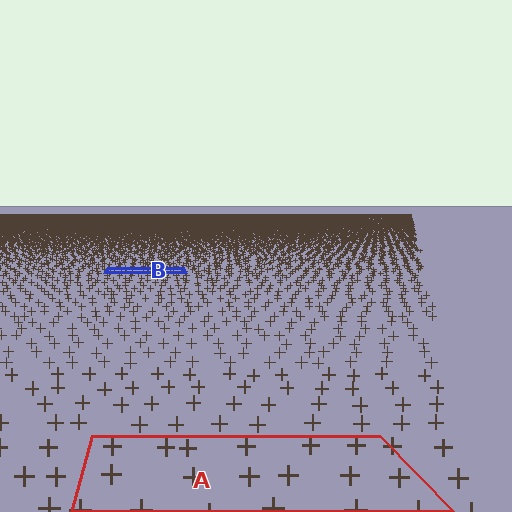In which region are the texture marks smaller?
The texture marks are smaller in region B, because it is farther away.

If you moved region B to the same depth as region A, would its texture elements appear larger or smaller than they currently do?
They would appear larger. At a closer depth, the same texture elements are projected at a bigger on-screen size.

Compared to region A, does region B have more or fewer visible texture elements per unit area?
Region B has more texture elements per unit area — they are packed more densely because it is farther away.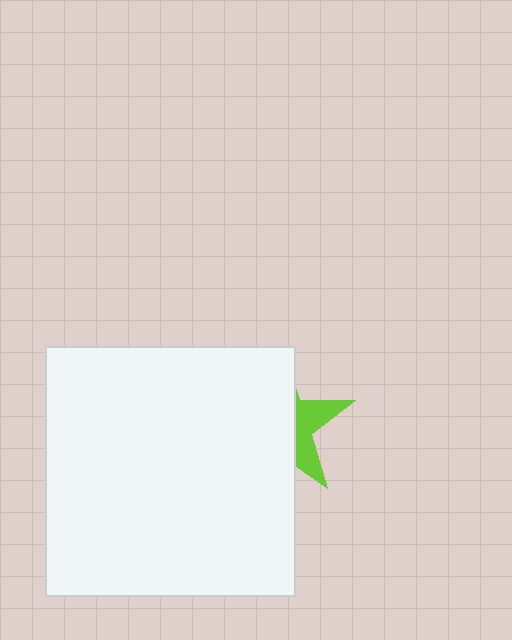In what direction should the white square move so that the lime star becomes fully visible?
The white square should move left. That is the shortest direction to clear the overlap and leave the lime star fully visible.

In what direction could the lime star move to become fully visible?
The lime star could move right. That would shift it out from behind the white square entirely.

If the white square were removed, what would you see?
You would see the complete lime star.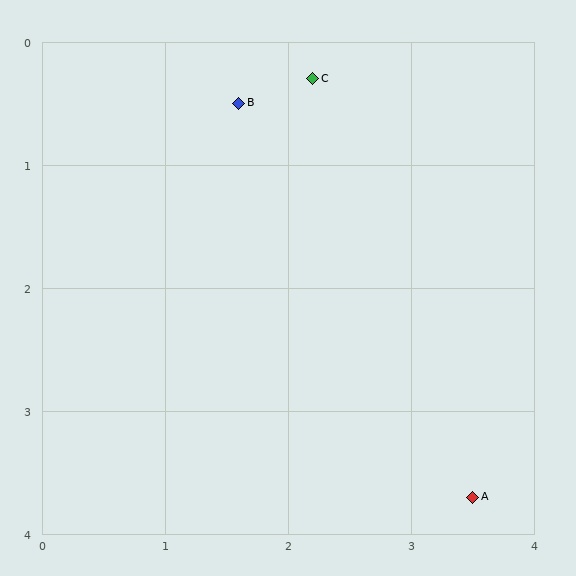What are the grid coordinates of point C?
Point C is at approximately (2.2, 0.3).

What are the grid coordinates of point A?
Point A is at approximately (3.5, 3.7).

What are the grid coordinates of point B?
Point B is at approximately (1.6, 0.5).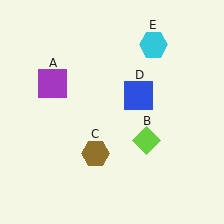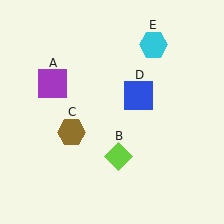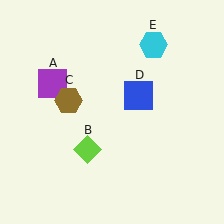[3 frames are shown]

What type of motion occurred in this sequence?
The lime diamond (object B), brown hexagon (object C) rotated clockwise around the center of the scene.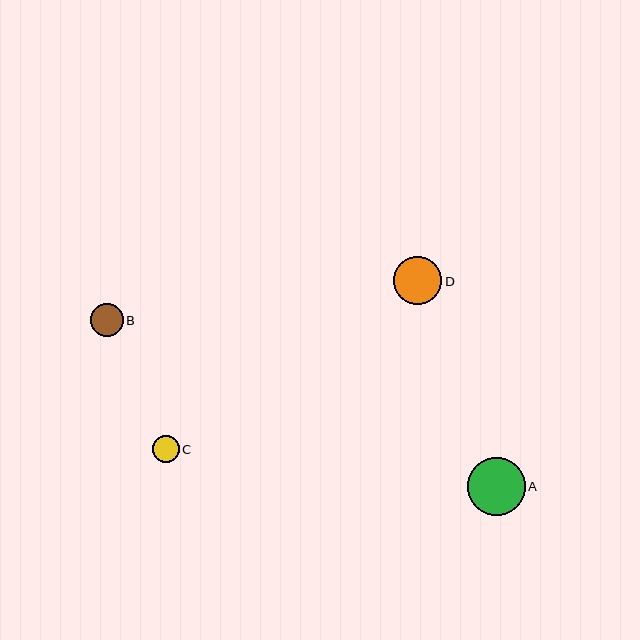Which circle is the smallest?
Circle C is the smallest with a size of approximately 27 pixels.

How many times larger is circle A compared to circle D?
Circle A is approximately 1.2 times the size of circle D.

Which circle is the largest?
Circle A is the largest with a size of approximately 57 pixels.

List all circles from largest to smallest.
From largest to smallest: A, D, B, C.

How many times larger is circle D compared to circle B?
Circle D is approximately 1.5 times the size of circle B.